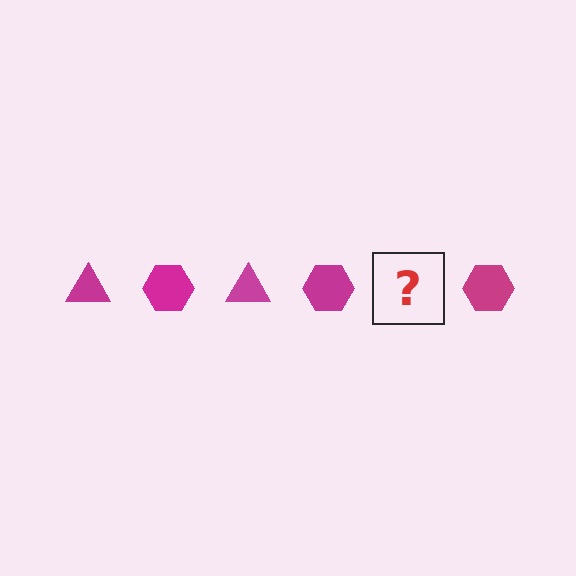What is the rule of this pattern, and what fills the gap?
The rule is that the pattern cycles through triangle, hexagon shapes in magenta. The gap should be filled with a magenta triangle.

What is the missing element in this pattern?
The missing element is a magenta triangle.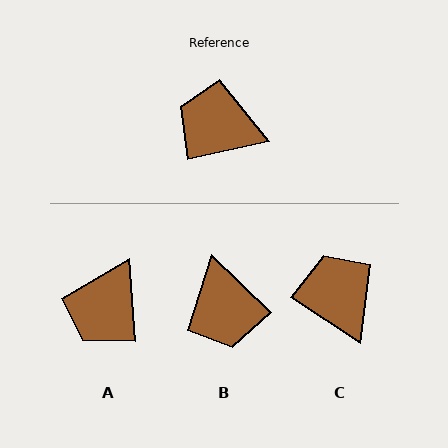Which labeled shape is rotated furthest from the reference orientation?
B, about 124 degrees away.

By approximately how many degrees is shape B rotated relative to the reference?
Approximately 124 degrees counter-clockwise.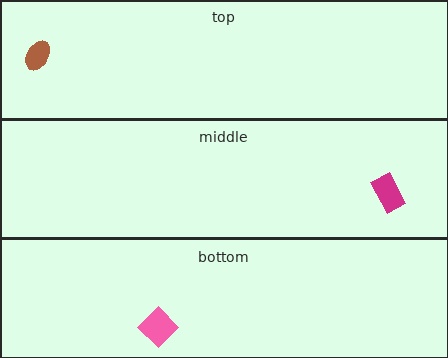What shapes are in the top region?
The brown ellipse.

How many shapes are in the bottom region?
1.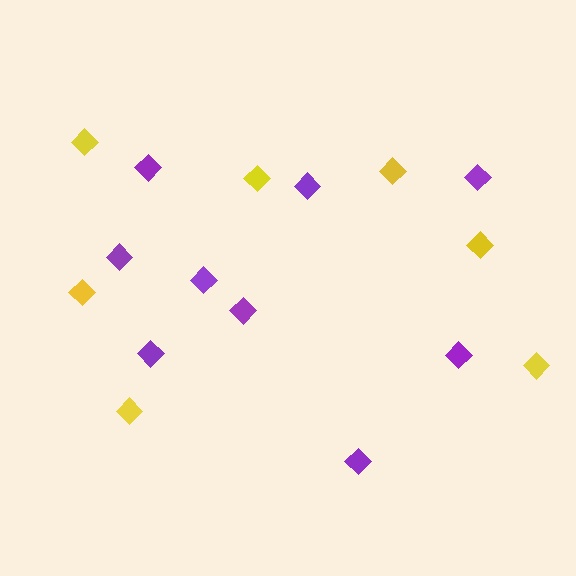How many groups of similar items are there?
There are 2 groups: one group of purple diamonds (9) and one group of yellow diamonds (7).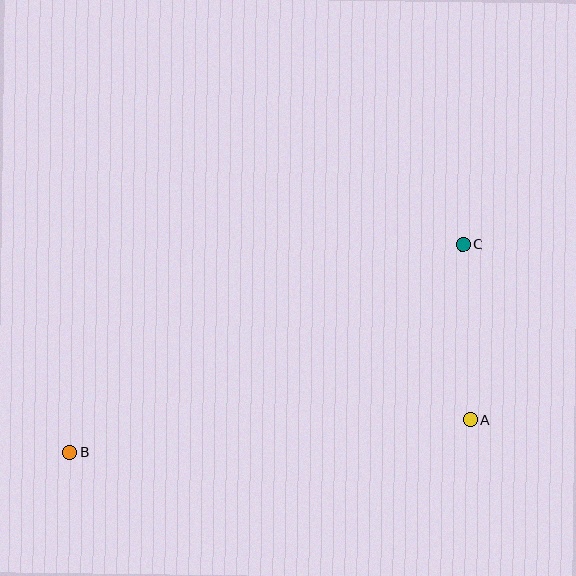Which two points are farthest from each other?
Points B and C are farthest from each other.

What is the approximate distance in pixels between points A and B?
The distance between A and B is approximately 403 pixels.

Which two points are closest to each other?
Points A and C are closest to each other.